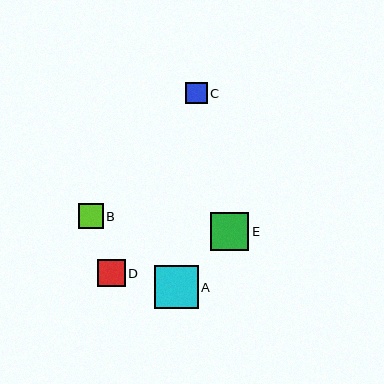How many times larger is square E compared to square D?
Square E is approximately 1.4 times the size of square D.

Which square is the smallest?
Square C is the smallest with a size of approximately 21 pixels.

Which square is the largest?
Square A is the largest with a size of approximately 44 pixels.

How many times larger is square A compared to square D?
Square A is approximately 1.6 times the size of square D.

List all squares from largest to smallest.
From largest to smallest: A, E, D, B, C.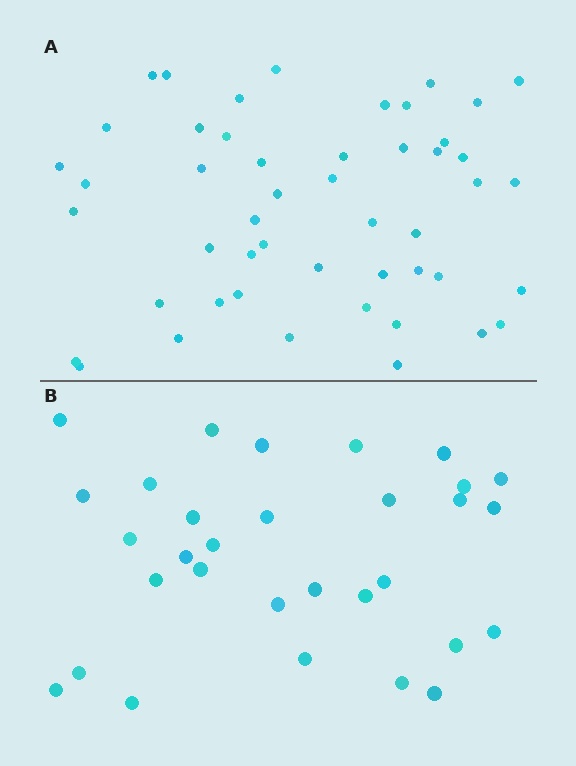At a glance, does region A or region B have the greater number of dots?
Region A (the top region) has more dots.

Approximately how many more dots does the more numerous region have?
Region A has approximately 20 more dots than region B.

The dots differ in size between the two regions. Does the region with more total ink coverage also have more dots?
No. Region B has more total ink coverage because its dots are larger, but region A actually contains more individual dots. Total area can be misleading — the number of items is what matters here.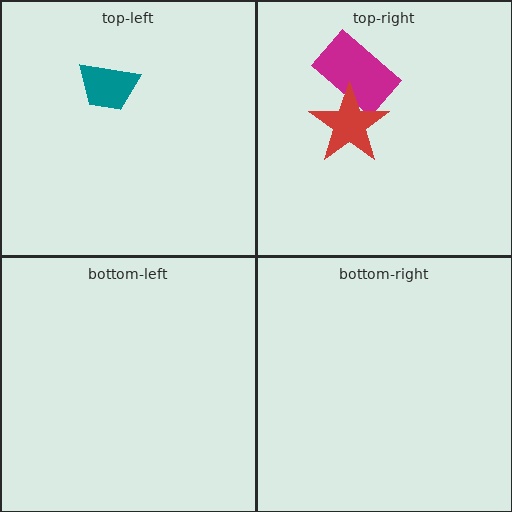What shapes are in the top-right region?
The magenta rectangle, the red star.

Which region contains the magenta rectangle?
The top-right region.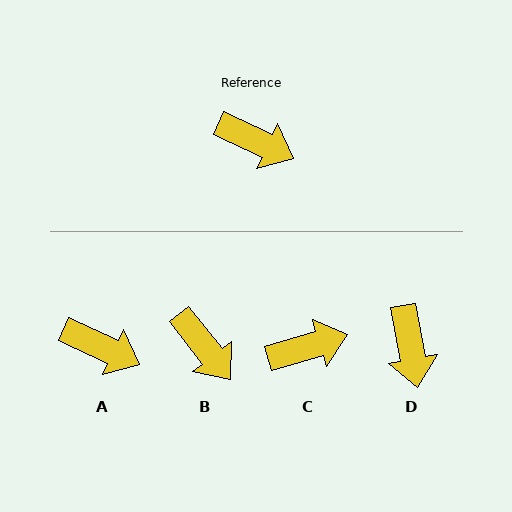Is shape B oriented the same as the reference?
No, it is off by about 27 degrees.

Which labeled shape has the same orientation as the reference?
A.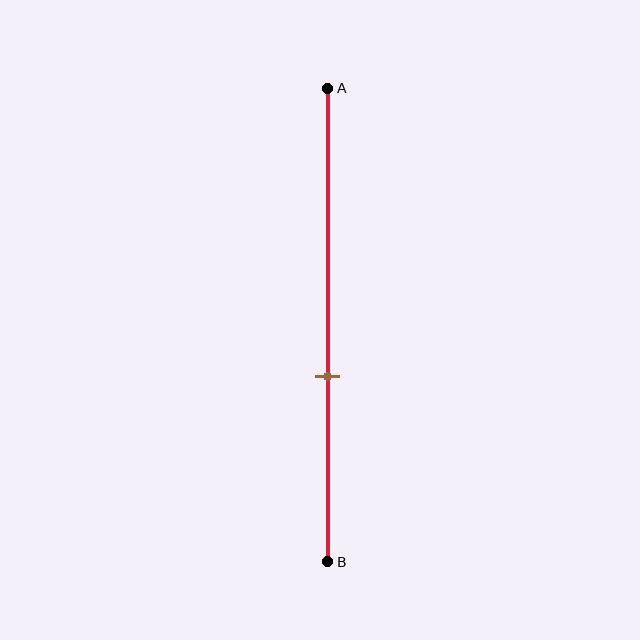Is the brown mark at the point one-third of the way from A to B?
No, the mark is at about 60% from A, not at the 33% one-third point.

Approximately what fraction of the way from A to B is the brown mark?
The brown mark is approximately 60% of the way from A to B.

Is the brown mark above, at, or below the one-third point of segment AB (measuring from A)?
The brown mark is below the one-third point of segment AB.